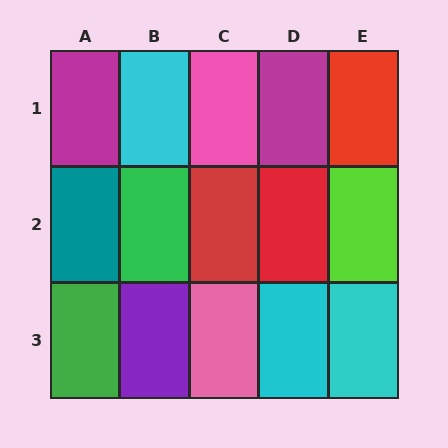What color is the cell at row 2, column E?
Lime.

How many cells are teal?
1 cell is teal.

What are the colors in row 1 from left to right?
Magenta, cyan, pink, magenta, red.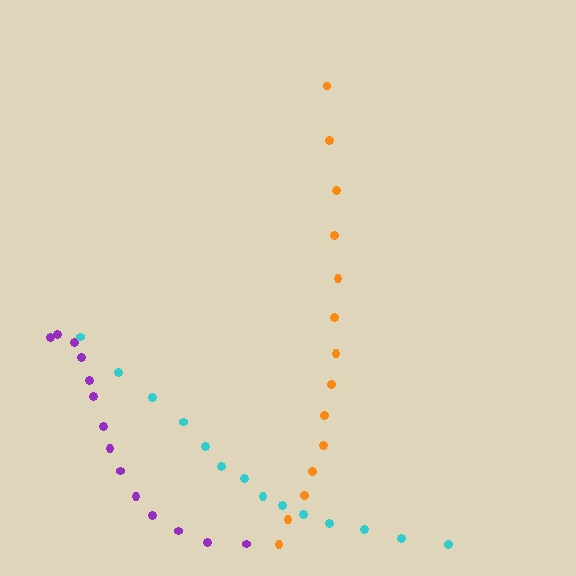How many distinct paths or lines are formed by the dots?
There are 3 distinct paths.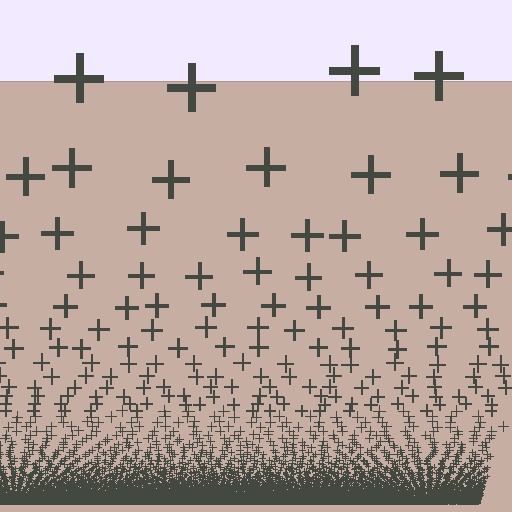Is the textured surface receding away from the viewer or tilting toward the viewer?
The surface appears to tilt toward the viewer. Texture elements get larger and sparser toward the top.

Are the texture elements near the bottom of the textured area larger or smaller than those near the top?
Smaller. The gradient is inverted — elements near the bottom are smaller and denser.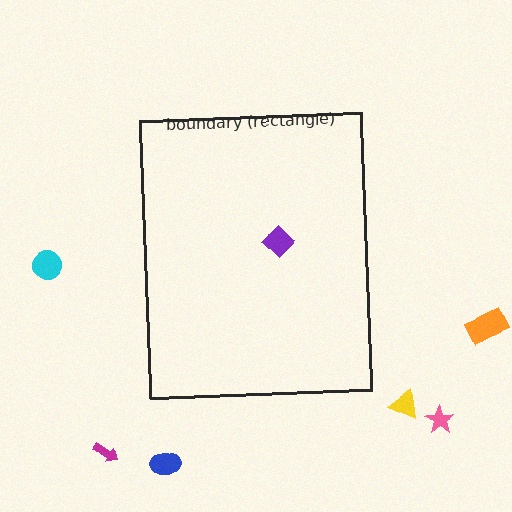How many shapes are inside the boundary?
1 inside, 6 outside.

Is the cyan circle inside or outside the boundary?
Outside.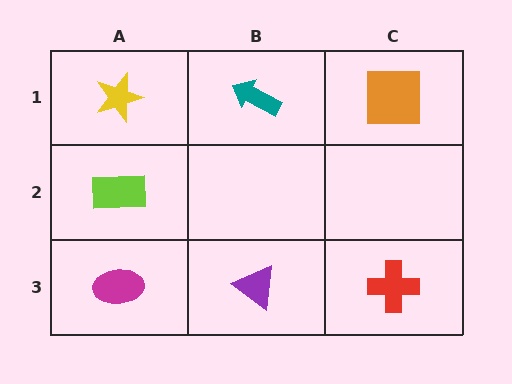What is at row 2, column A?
A lime rectangle.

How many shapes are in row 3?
3 shapes.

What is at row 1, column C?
An orange square.